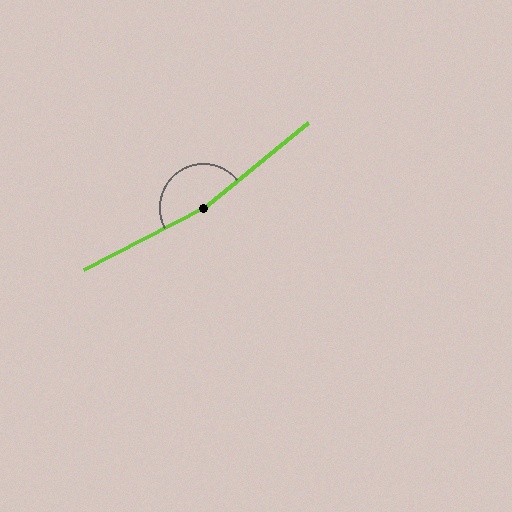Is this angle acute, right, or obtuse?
It is obtuse.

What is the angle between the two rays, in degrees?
Approximately 168 degrees.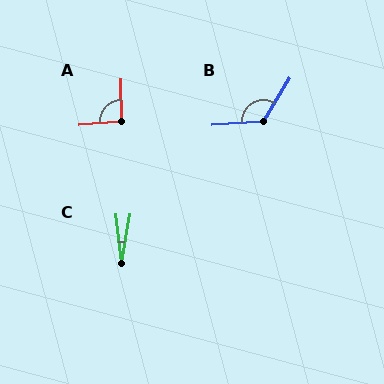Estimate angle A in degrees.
Approximately 94 degrees.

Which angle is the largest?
B, at approximately 125 degrees.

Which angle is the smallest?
C, at approximately 16 degrees.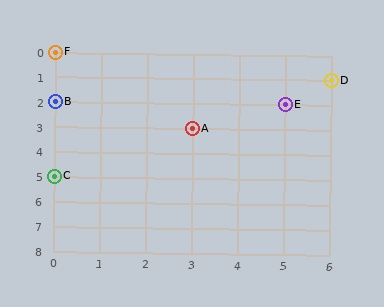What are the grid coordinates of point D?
Point D is at grid coordinates (6, 1).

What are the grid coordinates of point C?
Point C is at grid coordinates (0, 5).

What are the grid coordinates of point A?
Point A is at grid coordinates (3, 3).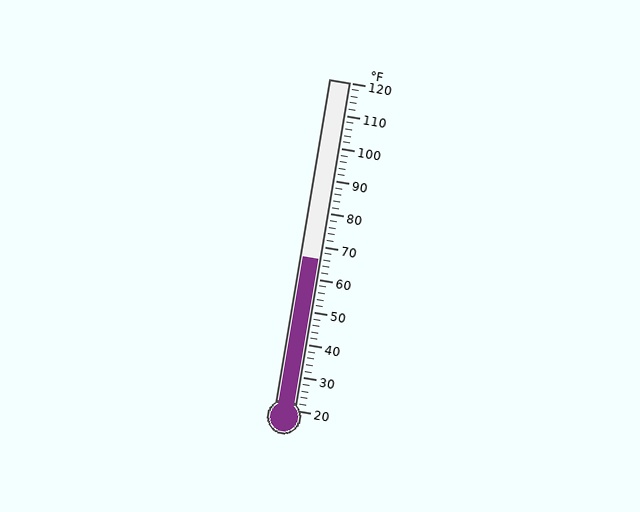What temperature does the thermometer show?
The thermometer shows approximately 66°F.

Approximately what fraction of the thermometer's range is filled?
The thermometer is filled to approximately 45% of its range.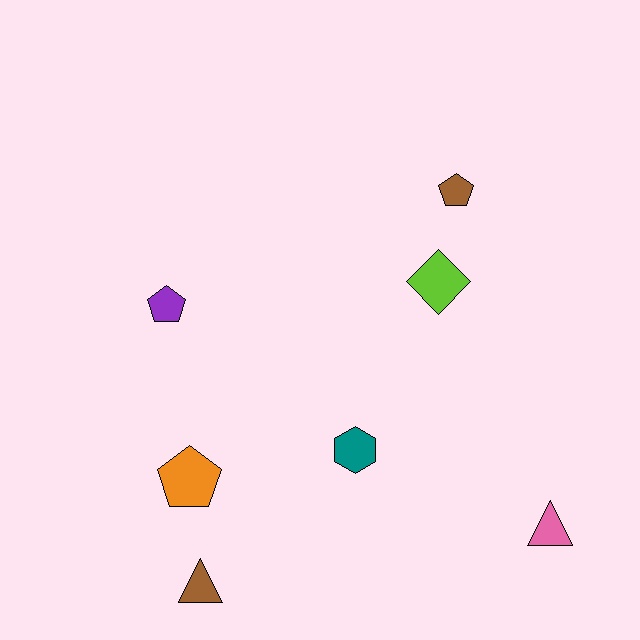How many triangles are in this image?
There are 2 triangles.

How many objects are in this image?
There are 7 objects.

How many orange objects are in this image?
There is 1 orange object.